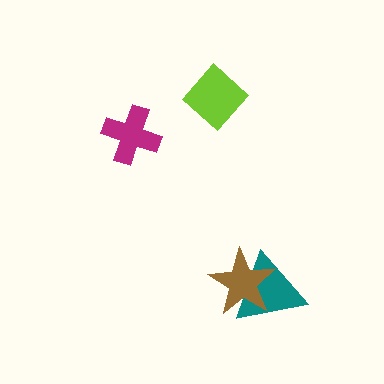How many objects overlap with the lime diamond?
0 objects overlap with the lime diamond.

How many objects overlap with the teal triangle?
1 object overlaps with the teal triangle.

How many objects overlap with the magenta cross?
0 objects overlap with the magenta cross.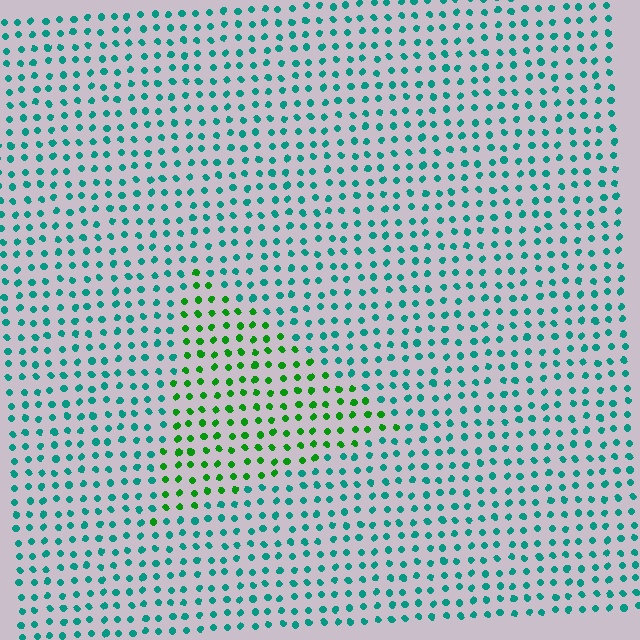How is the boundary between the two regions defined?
The boundary is defined purely by a slight shift in hue (about 49 degrees). Spacing, size, and orientation are identical on both sides.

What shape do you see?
I see a triangle.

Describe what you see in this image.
The image is filled with small teal elements in a uniform arrangement. A triangle-shaped region is visible where the elements are tinted to a slightly different hue, forming a subtle color boundary.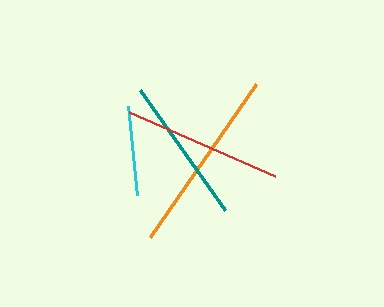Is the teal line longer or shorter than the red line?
The red line is longer than the teal line.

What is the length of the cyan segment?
The cyan segment is approximately 90 pixels long.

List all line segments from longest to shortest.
From longest to shortest: orange, red, teal, cyan.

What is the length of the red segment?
The red segment is approximately 160 pixels long.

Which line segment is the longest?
The orange line is the longest at approximately 187 pixels.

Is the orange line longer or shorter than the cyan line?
The orange line is longer than the cyan line.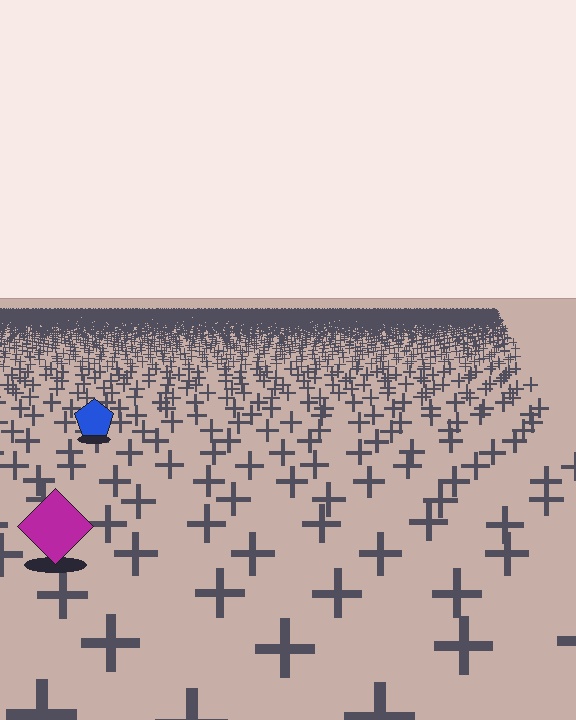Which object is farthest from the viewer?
The blue pentagon is farthest from the viewer. It appears smaller and the ground texture around it is denser.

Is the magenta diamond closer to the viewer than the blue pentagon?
Yes. The magenta diamond is closer — you can tell from the texture gradient: the ground texture is coarser near it.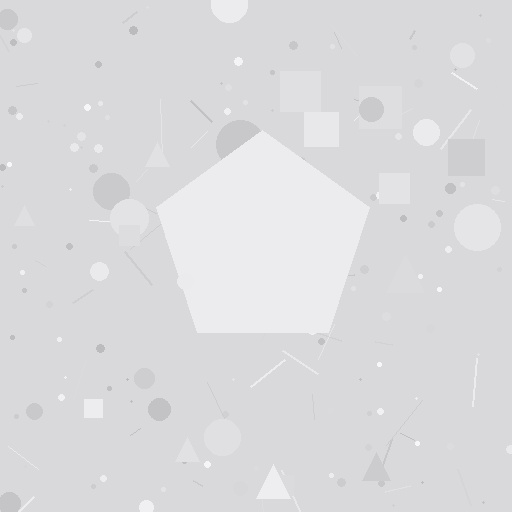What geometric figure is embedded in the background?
A pentagon is embedded in the background.